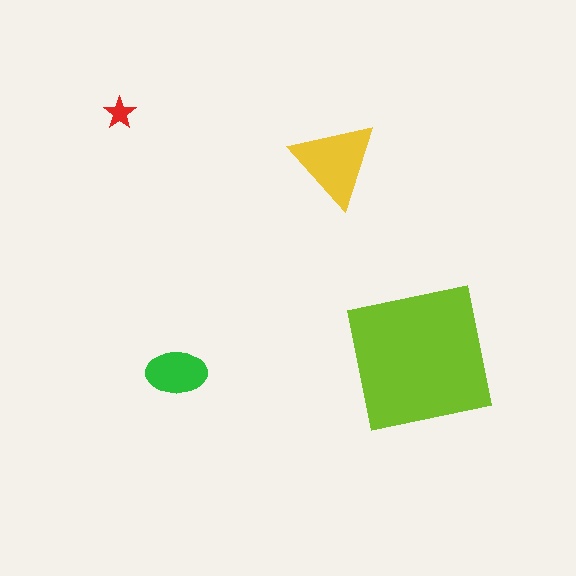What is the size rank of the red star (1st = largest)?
4th.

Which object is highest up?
The red star is topmost.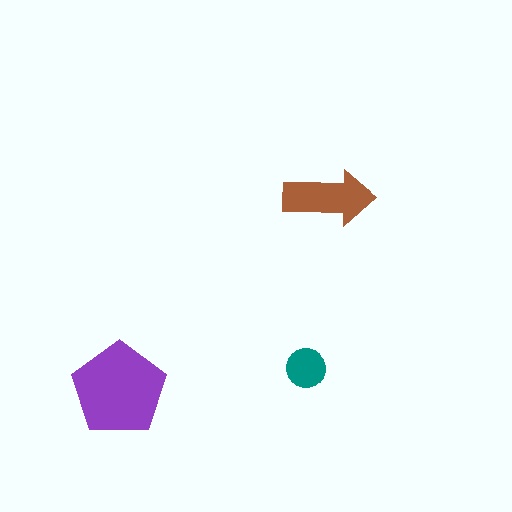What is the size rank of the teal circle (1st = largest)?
3rd.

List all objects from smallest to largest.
The teal circle, the brown arrow, the purple pentagon.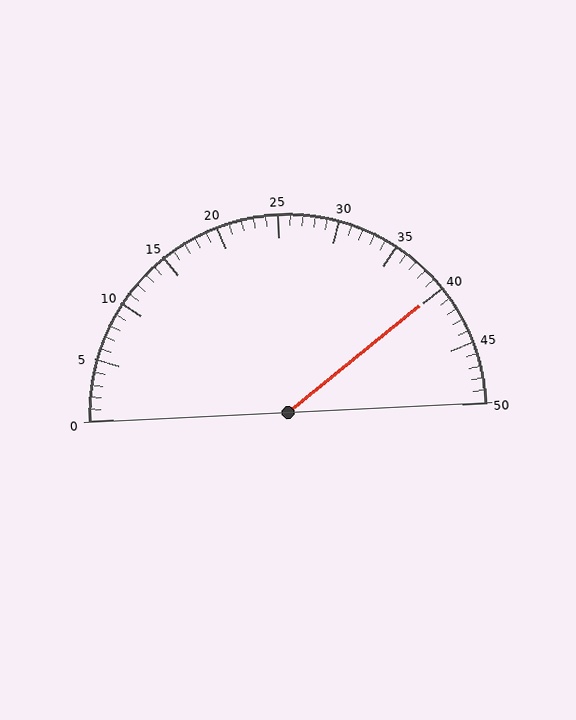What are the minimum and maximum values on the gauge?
The gauge ranges from 0 to 50.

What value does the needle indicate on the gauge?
The needle indicates approximately 40.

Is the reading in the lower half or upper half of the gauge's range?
The reading is in the upper half of the range (0 to 50).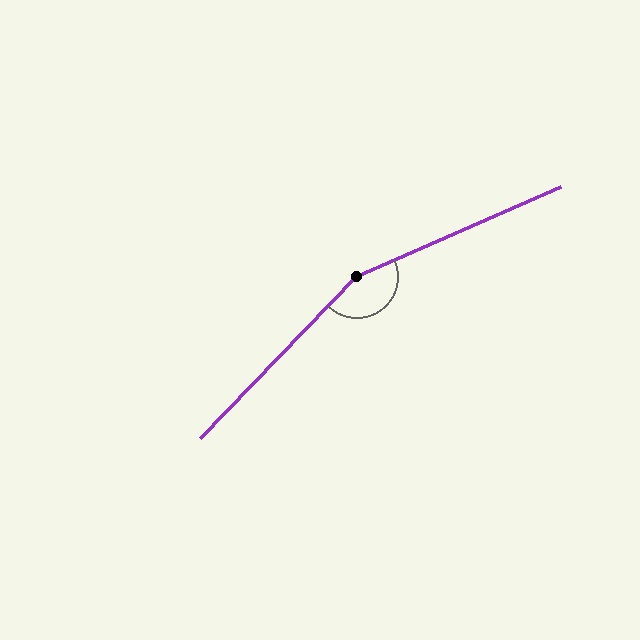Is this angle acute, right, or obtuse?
It is obtuse.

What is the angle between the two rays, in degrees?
Approximately 158 degrees.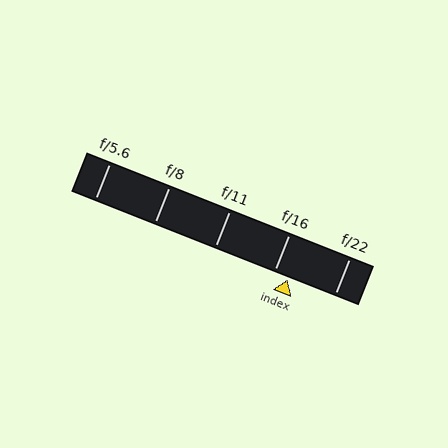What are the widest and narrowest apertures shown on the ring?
The widest aperture shown is f/5.6 and the narrowest is f/22.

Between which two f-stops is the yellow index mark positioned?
The index mark is between f/16 and f/22.